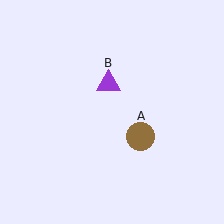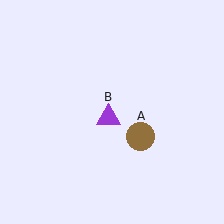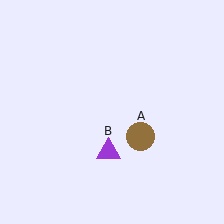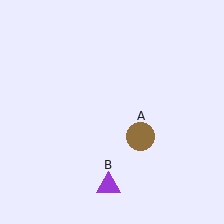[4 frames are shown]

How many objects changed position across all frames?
1 object changed position: purple triangle (object B).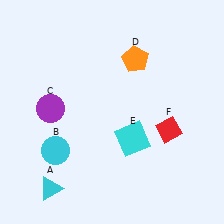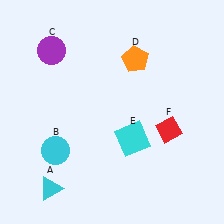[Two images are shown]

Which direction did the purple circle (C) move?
The purple circle (C) moved up.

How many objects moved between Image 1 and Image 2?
1 object moved between the two images.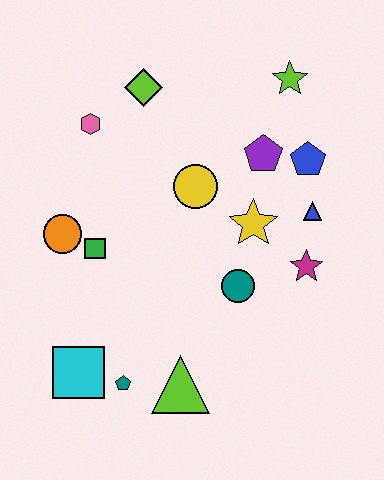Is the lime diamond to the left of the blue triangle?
Yes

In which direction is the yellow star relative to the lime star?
The yellow star is below the lime star.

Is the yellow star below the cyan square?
No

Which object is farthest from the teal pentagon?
The lime star is farthest from the teal pentagon.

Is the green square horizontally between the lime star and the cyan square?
Yes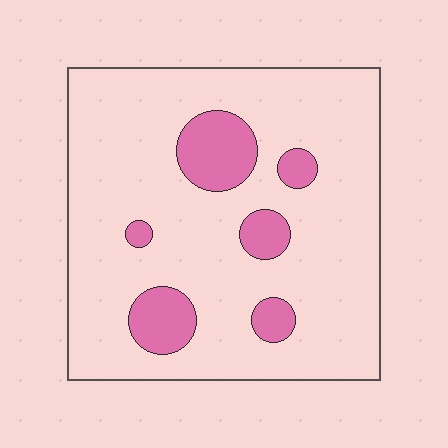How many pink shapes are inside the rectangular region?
6.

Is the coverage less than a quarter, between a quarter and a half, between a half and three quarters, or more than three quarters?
Less than a quarter.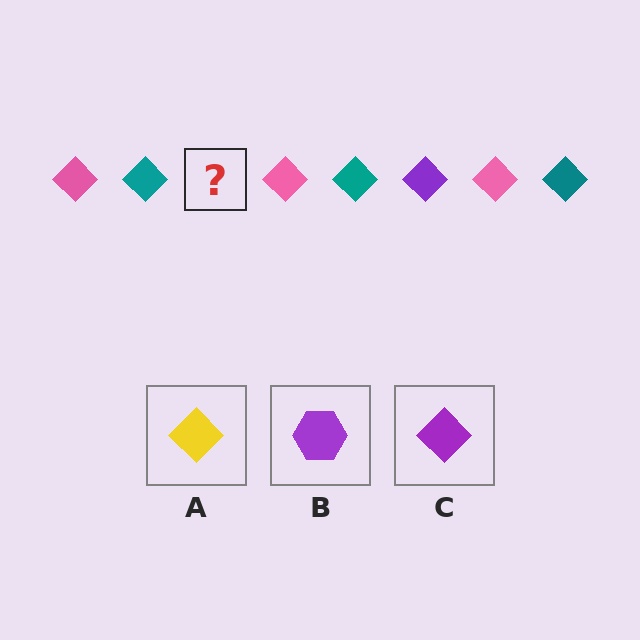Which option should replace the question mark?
Option C.